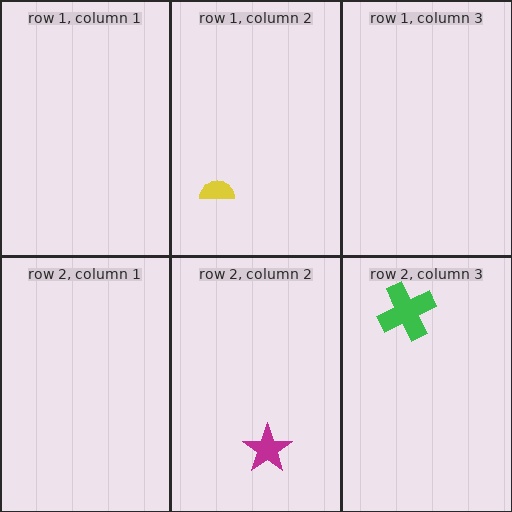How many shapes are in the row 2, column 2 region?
1.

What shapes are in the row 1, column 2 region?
The yellow semicircle.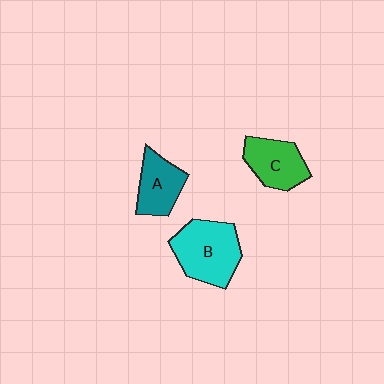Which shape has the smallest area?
Shape A (teal).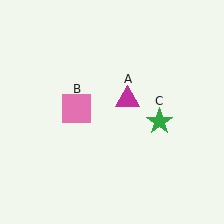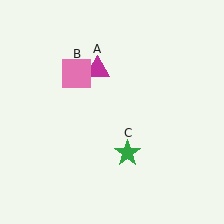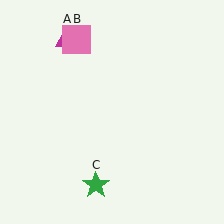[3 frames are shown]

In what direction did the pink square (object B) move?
The pink square (object B) moved up.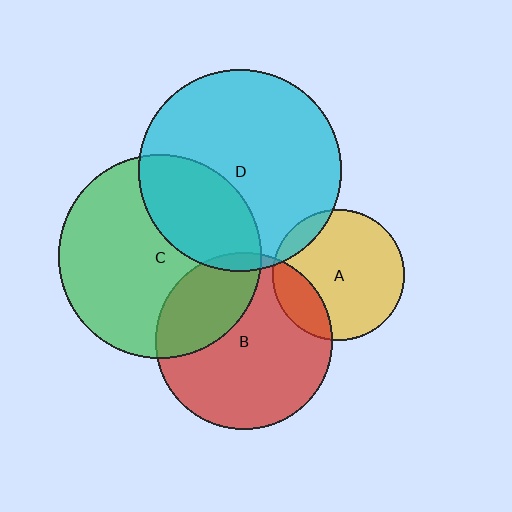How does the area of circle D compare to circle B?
Approximately 1.3 times.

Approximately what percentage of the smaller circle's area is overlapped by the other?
Approximately 20%.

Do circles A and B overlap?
Yes.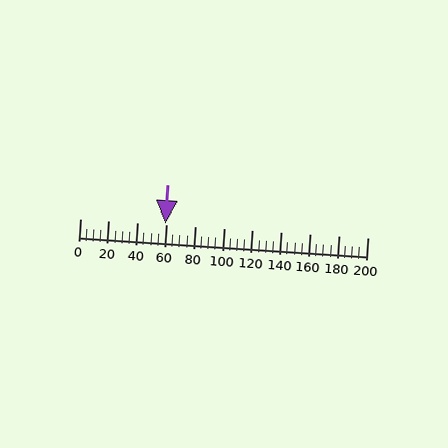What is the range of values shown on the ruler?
The ruler shows values from 0 to 200.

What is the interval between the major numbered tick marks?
The major tick marks are spaced 20 units apart.